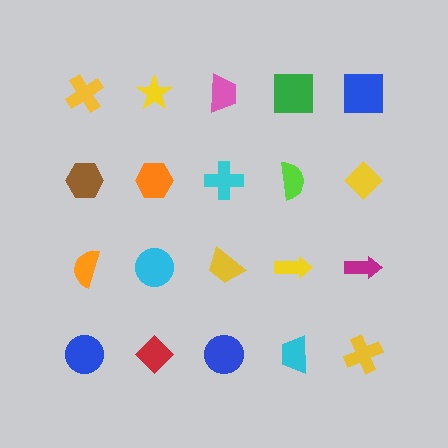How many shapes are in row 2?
5 shapes.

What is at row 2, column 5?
A yellow diamond.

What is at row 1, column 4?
A green square.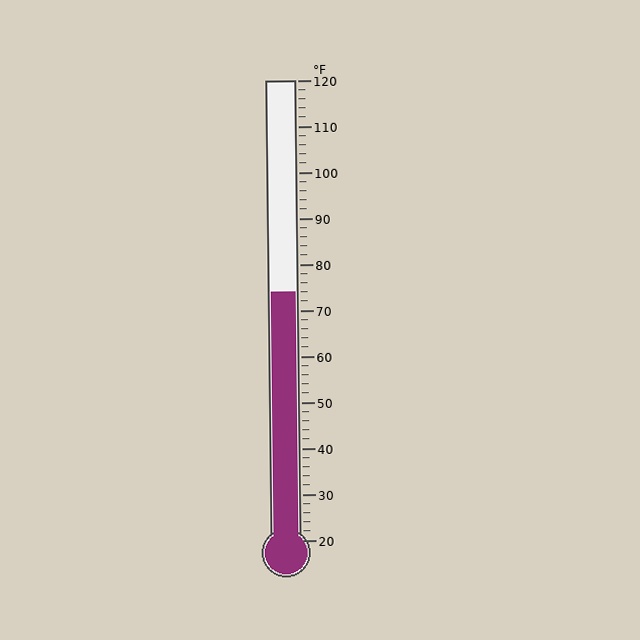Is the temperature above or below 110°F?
The temperature is below 110°F.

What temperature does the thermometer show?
The thermometer shows approximately 74°F.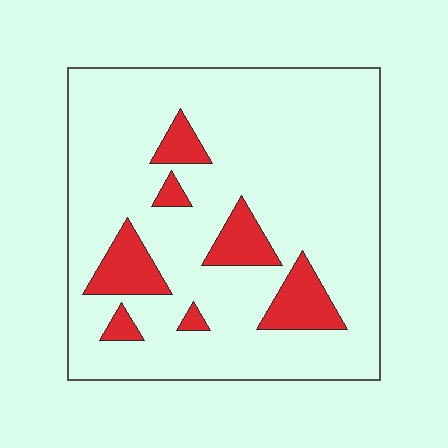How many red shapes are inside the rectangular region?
7.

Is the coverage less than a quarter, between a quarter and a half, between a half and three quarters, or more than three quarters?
Less than a quarter.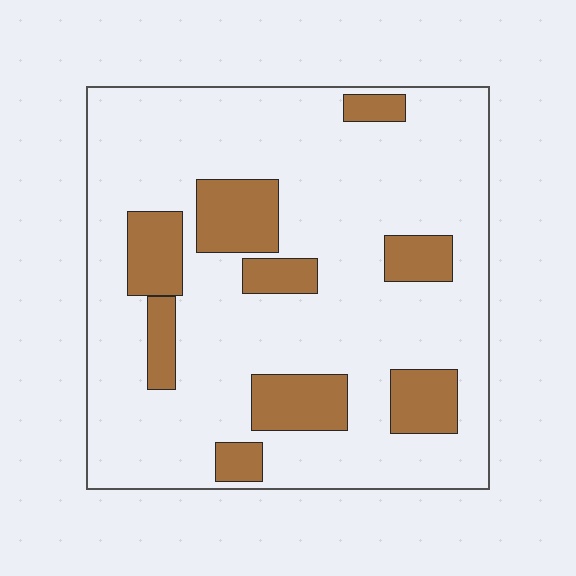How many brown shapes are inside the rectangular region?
9.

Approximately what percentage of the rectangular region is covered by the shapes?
Approximately 20%.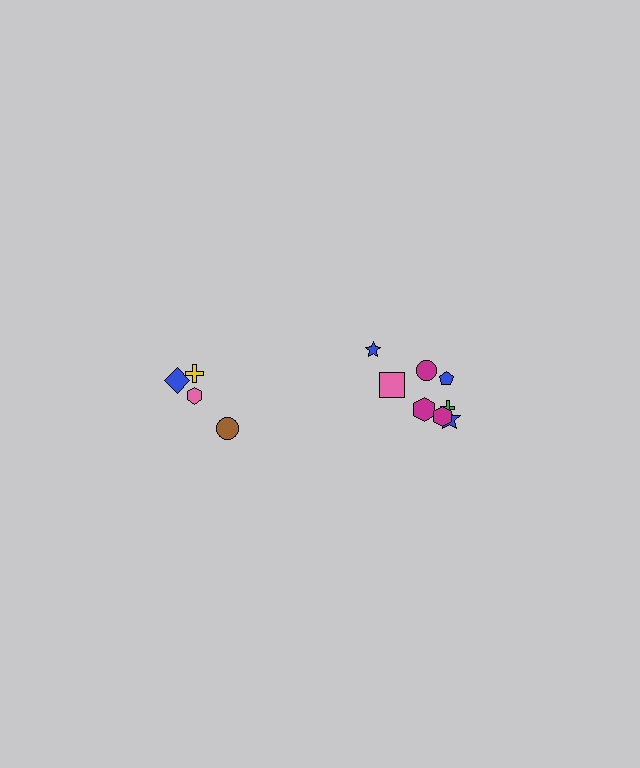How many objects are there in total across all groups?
There are 12 objects.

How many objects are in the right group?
There are 8 objects.